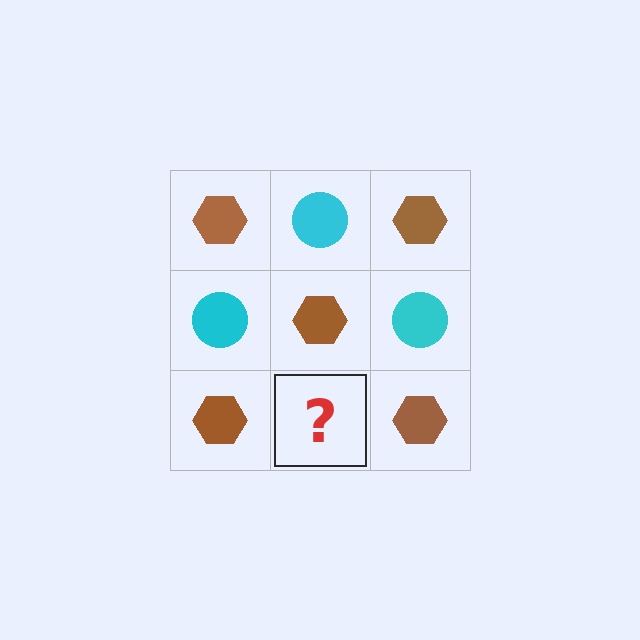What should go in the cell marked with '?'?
The missing cell should contain a cyan circle.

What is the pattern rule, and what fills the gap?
The rule is that it alternates brown hexagon and cyan circle in a checkerboard pattern. The gap should be filled with a cyan circle.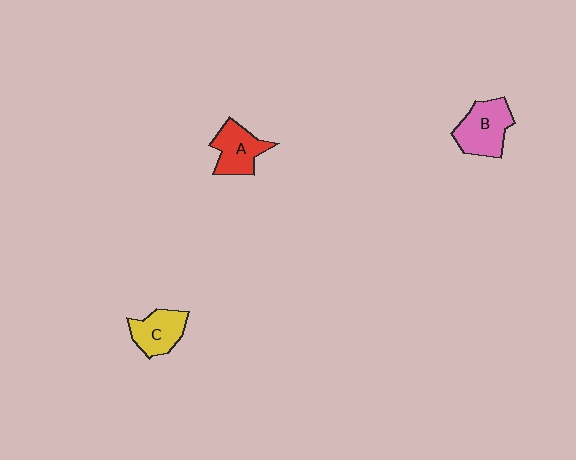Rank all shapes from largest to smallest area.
From largest to smallest: B (pink), A (red), C (yellow).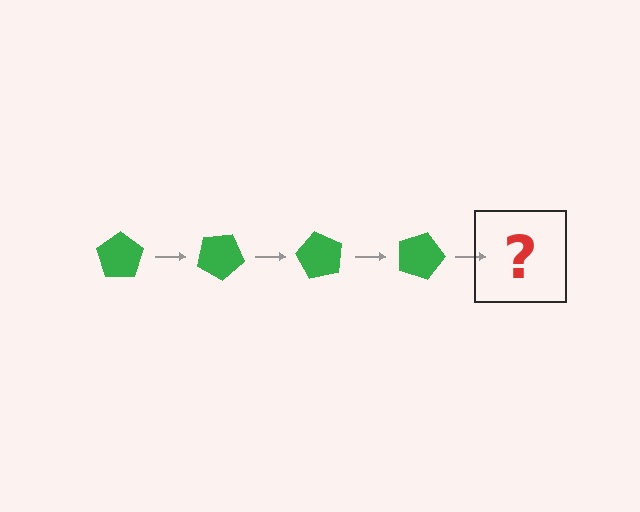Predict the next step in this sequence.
The next step is a green pentagon rotated 120 degrees.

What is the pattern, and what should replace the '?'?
The pattern is that the pentagon rotates 30 degrees each step. The '?' should be a green pentagon rotated 120 degrees.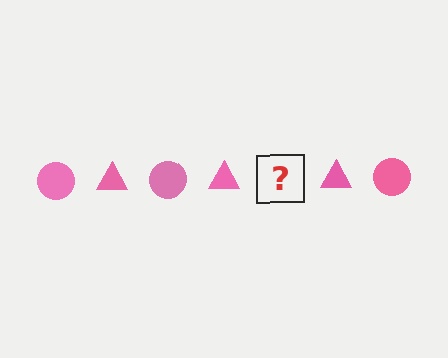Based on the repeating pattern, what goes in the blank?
The blank should be a pink circle.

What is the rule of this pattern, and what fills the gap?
The rule is that the pattern cycles through circle, triangle shapes in pink. The gap should be filled with a pink circle.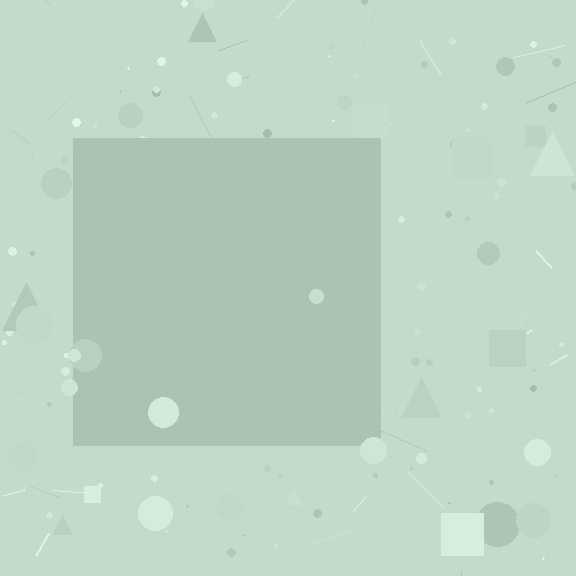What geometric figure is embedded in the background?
A square is embedded in the background.